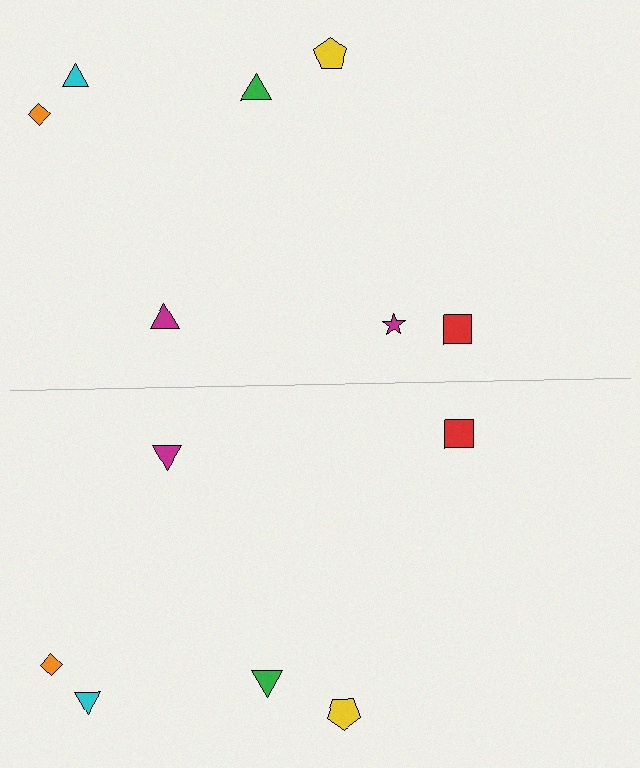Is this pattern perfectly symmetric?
No, the pattern is not perfectly symmetric. A magenta star is missing from the bottom side.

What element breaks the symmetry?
A magenta star is missing from the bottom side.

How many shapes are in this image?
There are 13 shapes in this image.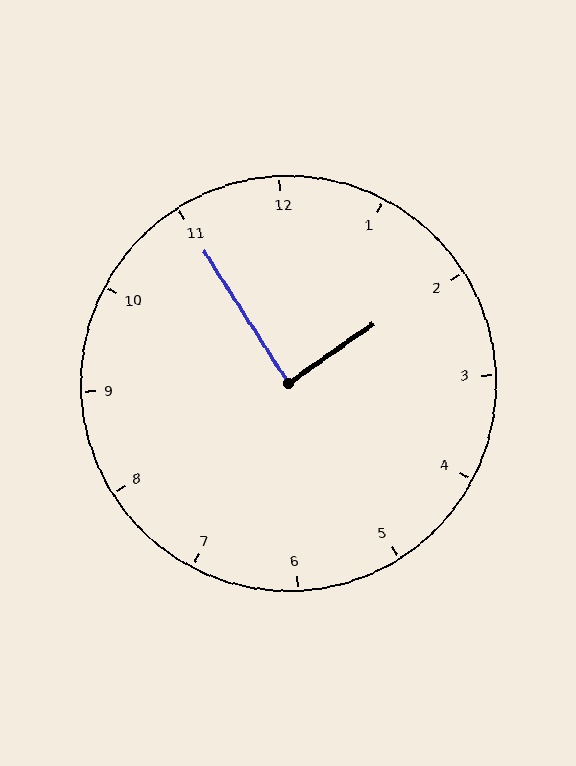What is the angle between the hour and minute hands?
Approximately 88 degrees.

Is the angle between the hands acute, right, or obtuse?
It is right.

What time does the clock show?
1:55.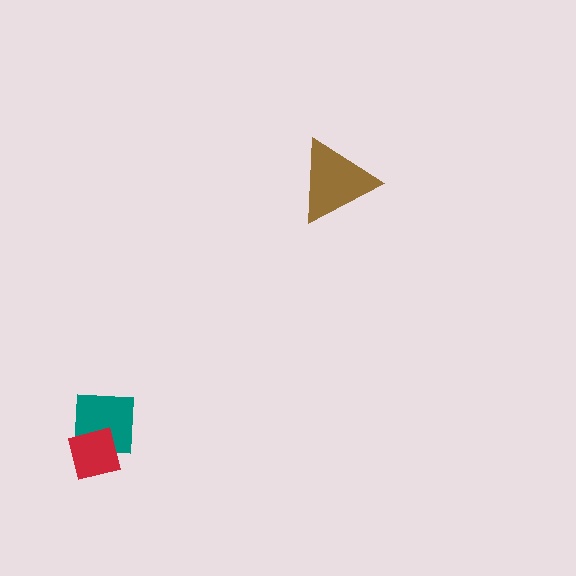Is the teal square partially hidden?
Yes, it is partially covered by another shape.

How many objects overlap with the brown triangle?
0 objects overlap with the brown triangle.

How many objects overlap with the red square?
1 object overlaps with the red square.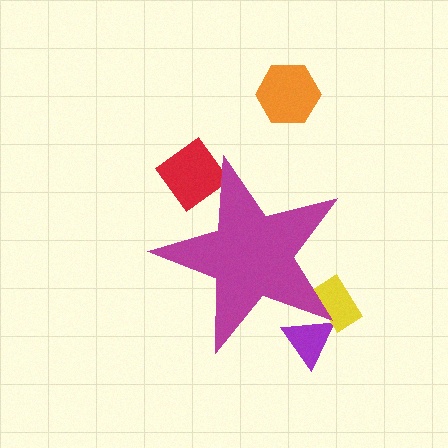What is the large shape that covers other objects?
A magenta star.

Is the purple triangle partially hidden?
Yes, the purple triangle is partially hidden behind the magenta star.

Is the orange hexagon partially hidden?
No, the orange hexagon is fully visible.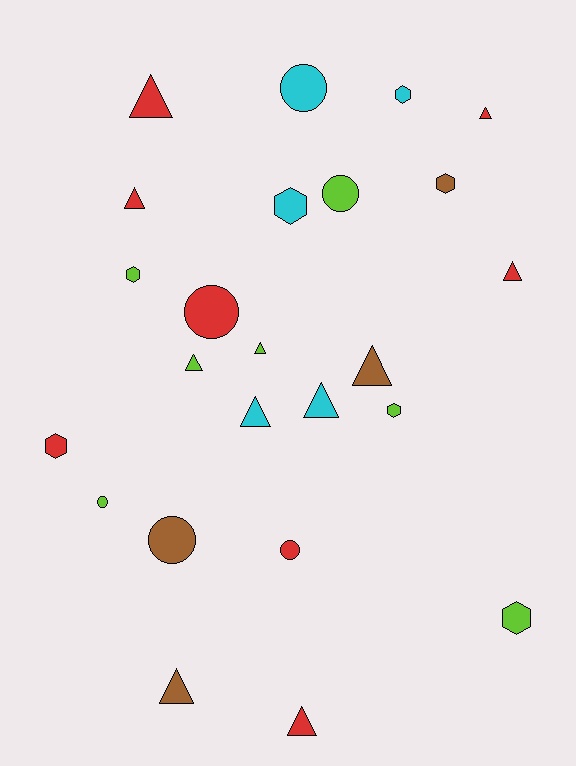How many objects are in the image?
There are 24 objects.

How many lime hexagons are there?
There are 3 lime hexagons.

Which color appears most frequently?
Red, with 8 objects.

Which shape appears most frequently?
Triangle, with 11 objects.